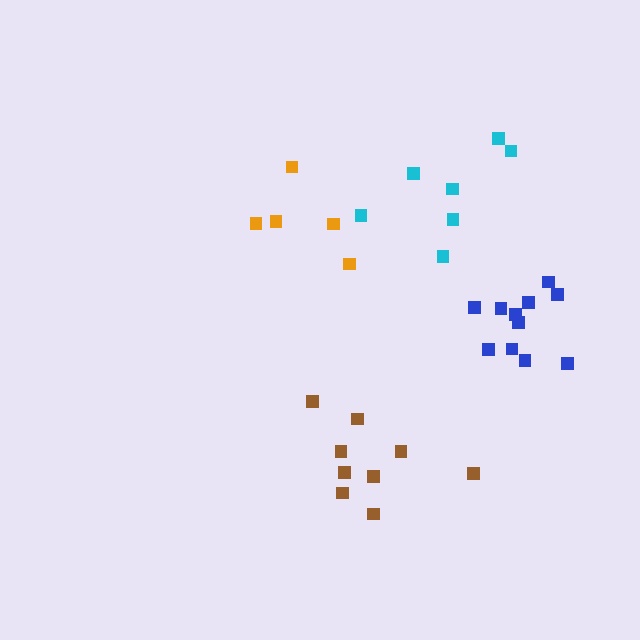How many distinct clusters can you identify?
There are 4 distinct clusters.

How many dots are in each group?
Group 1: 9 dots, Group 2: 11 dots, Group 3: 7 dots, Group 4: 5 dots (32 total).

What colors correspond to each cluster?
The clusters are colored: brown, blue, cyan, orange.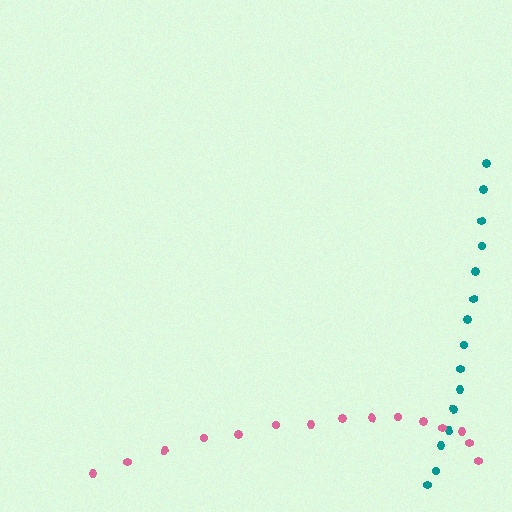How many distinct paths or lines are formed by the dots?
There are 2 distinct paths.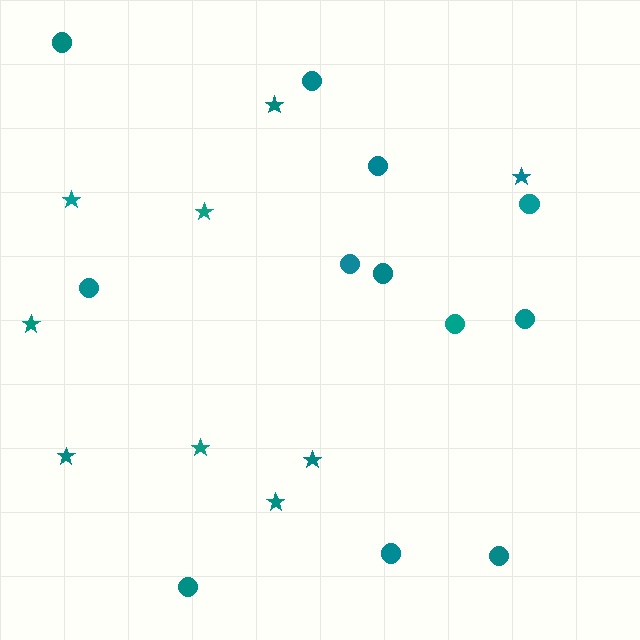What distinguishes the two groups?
There are 2 groups: one group of circles (12) and one group of stars (9).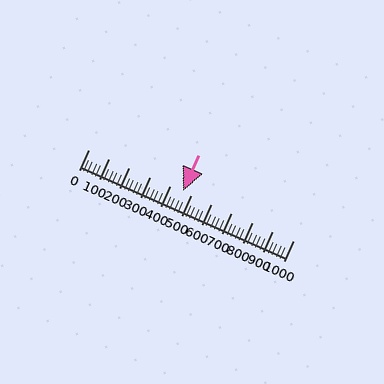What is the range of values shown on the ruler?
The ruler shows values from 0 to 1000.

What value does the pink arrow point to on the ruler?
The pink arrow points to approximately 463.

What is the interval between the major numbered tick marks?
The major tick marks are spaced 100 units apart.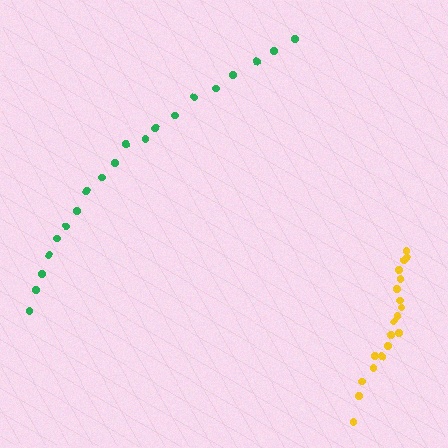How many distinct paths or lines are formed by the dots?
There are 2 distinct paths.